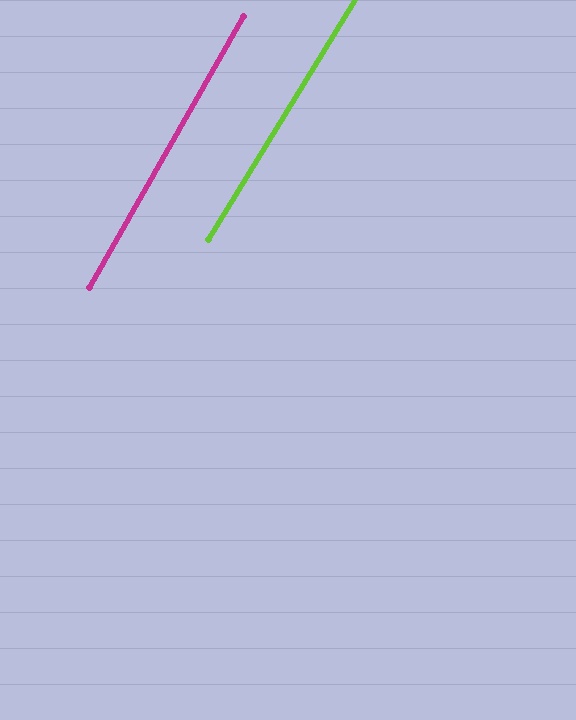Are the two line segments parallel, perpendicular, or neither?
Parallel — their directions differ by only 2.0°.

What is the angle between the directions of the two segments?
Approximately 2 degrees.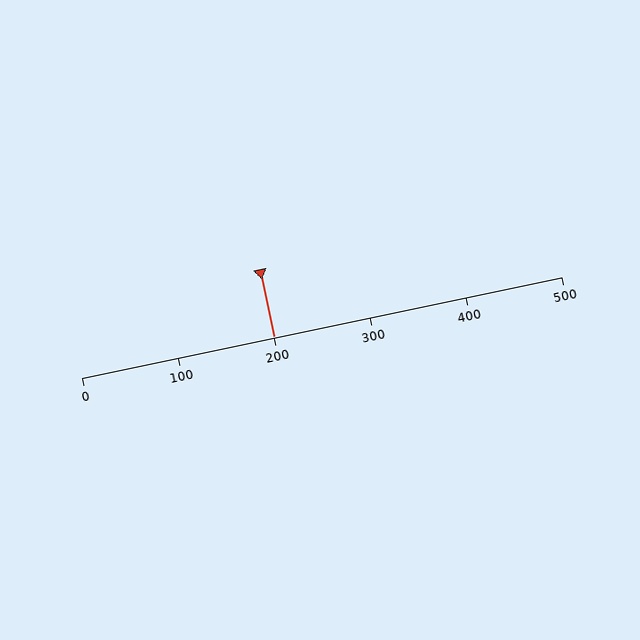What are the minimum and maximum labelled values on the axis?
The axis runs from 0 to 500.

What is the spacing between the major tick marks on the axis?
The major ticks are spaced 100 apart.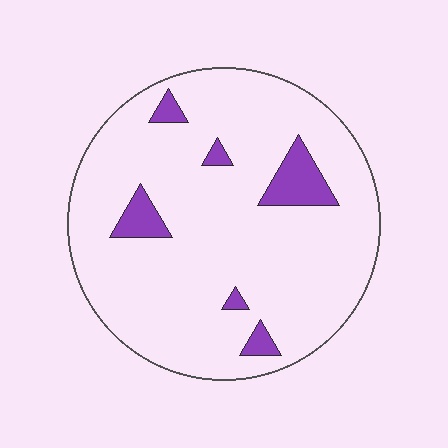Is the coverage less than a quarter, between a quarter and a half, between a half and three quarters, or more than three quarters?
Less than a quarter.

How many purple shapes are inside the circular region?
6.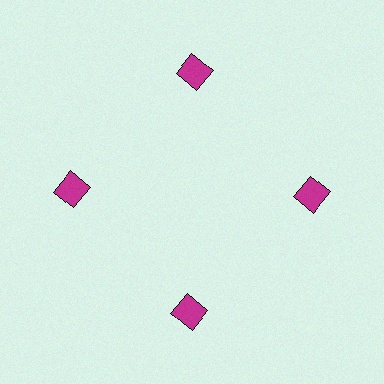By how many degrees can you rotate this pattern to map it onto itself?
The pattern maps onto itself every 90 degrees of rotation.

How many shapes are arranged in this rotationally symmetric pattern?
There are 4 shapes, arranged in 4 groups of 1.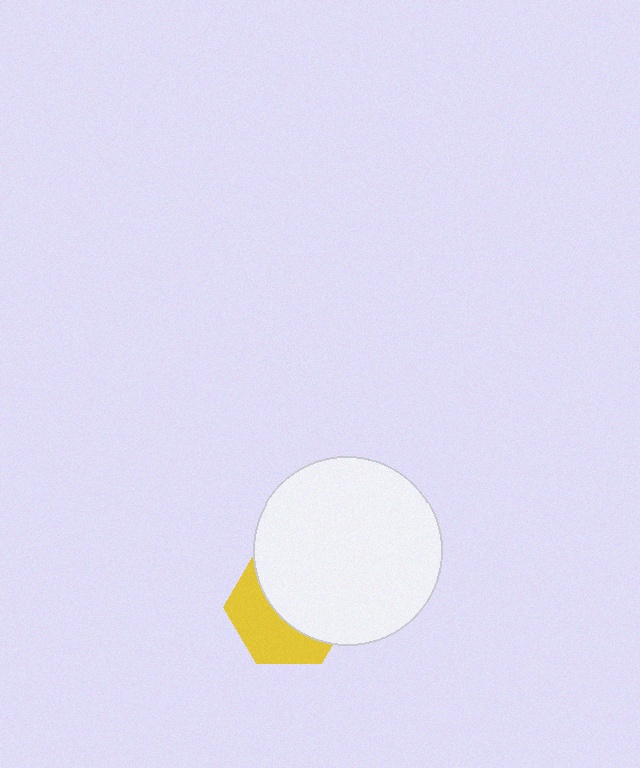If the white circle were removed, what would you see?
You would see the complete yellow hexagon.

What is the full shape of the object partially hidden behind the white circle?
The partially hidden object is a yellow hexagon.